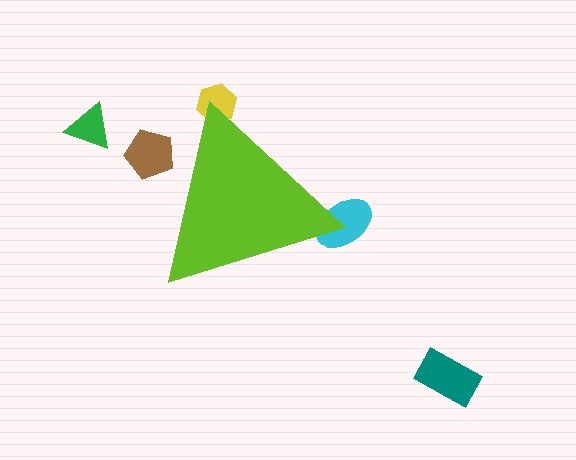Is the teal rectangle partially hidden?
No, the teal rectangle is fully visible.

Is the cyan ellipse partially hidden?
Yes, the cyan ellipse is partially hidden behind the lime triangle.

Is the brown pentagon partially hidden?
Yes, the brown pentagon is partially hidden behind the lime triangle.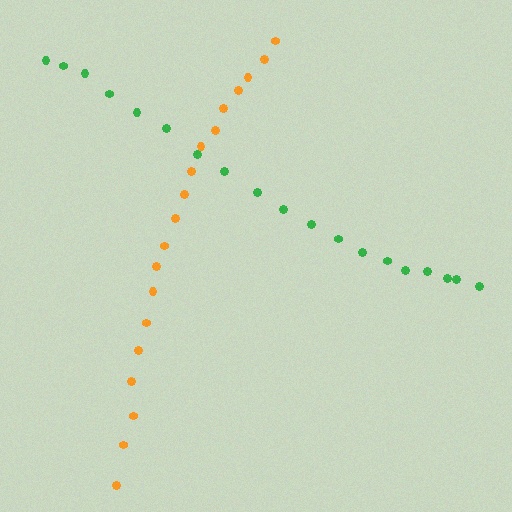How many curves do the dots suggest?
There are 2 distinct paths.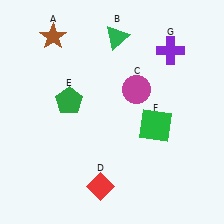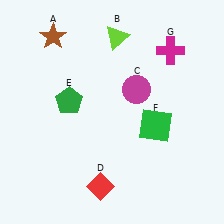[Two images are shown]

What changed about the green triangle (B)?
In Image 1, B is green. In Image 2, it changed to lime.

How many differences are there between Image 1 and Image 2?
There are 2 differences between the two images.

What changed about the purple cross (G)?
In Image 1, G is purple. In Image 2, it changed to magenta.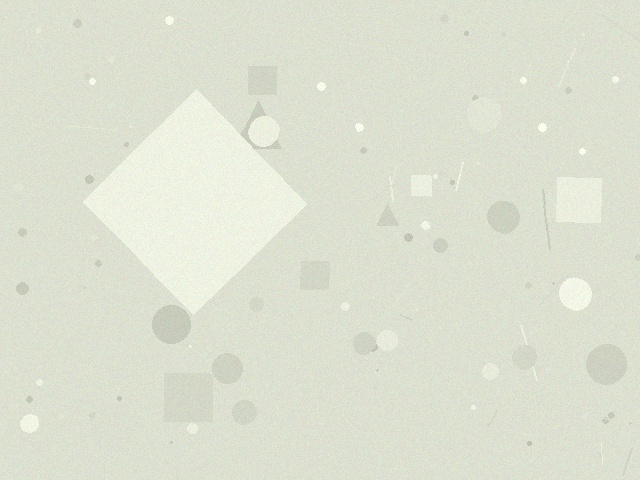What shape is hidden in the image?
A diamond is hidden in the image.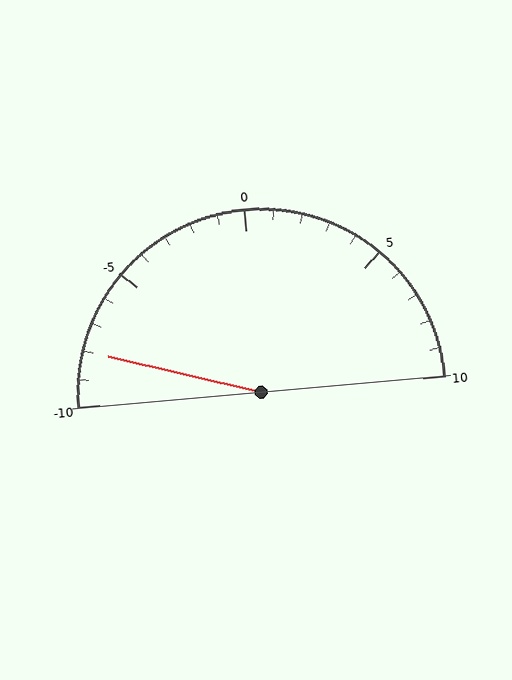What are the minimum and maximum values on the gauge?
The gauge ranges from -10 to 10.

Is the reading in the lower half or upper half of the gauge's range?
The reading is in the lower half of the range (-10 to 10).